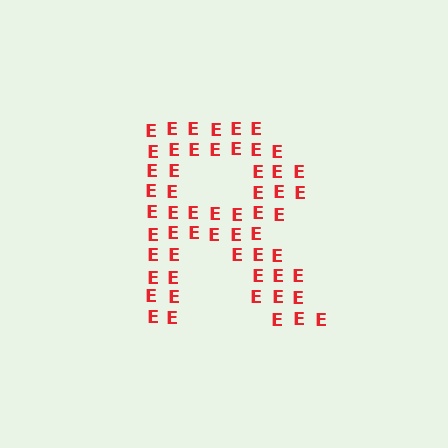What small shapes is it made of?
It is made of small letter E's.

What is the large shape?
The large shape is the letter R.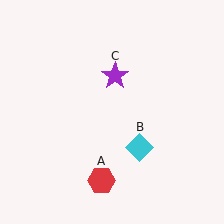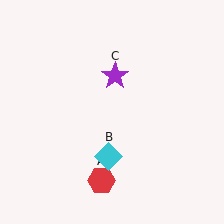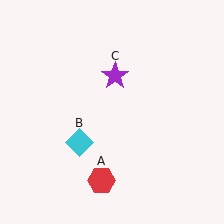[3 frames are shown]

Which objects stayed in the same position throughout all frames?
Red hexagon (object A) and purple star (object C) remained stationary.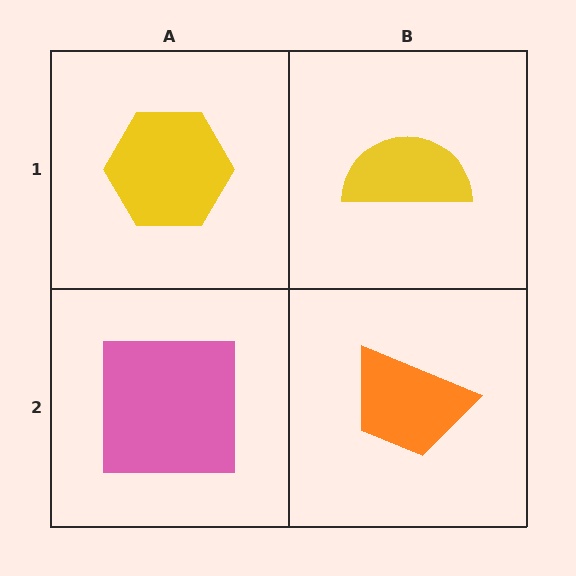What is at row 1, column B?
A yellow semicircle.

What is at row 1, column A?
A yellow hexagon.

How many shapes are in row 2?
2 shapes.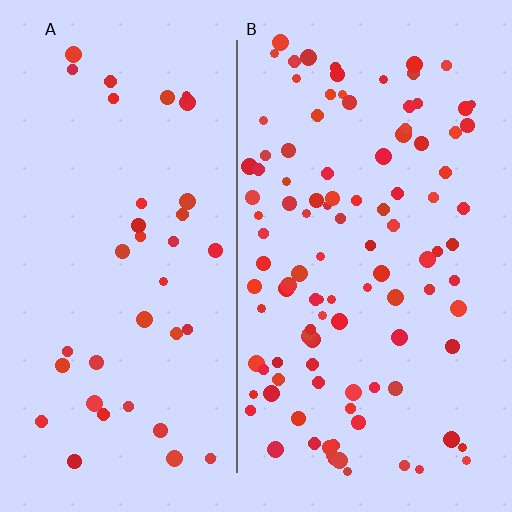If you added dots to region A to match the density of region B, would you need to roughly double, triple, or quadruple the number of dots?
Approximately triple.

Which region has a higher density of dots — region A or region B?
B (the right).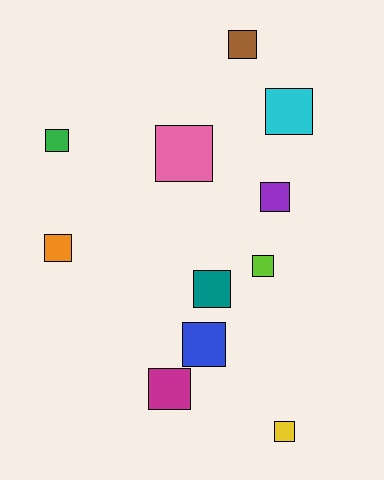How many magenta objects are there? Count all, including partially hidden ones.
There is 1 magenta object.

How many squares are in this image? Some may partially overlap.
There are 11 squares.